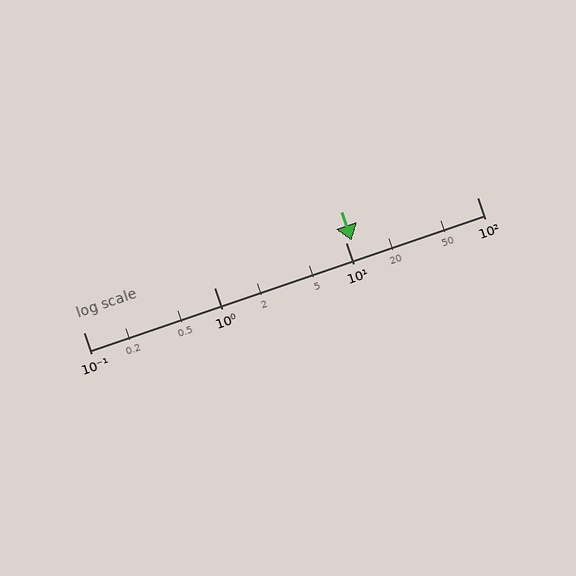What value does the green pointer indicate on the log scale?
The pointer indicates approximately 11.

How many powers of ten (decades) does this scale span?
The scale spans 3 decades, from 0.1 to 100.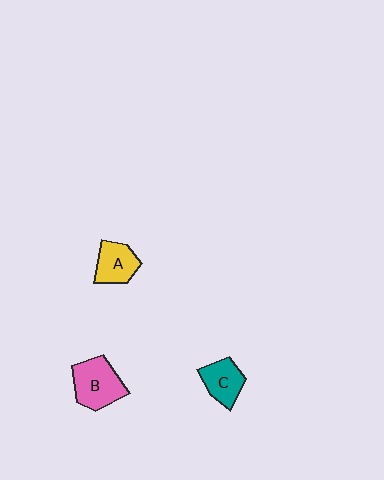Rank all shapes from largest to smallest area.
From largest to smallest: B (pink), A (yellow), C (teal).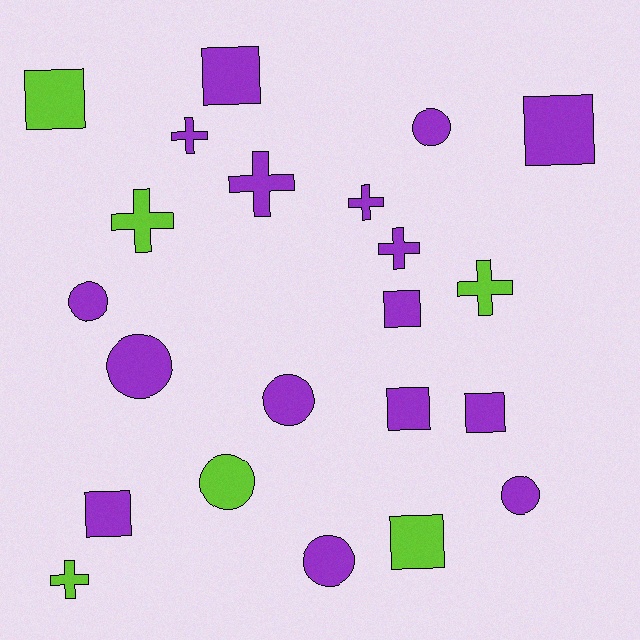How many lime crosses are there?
There are 3 lime crosses.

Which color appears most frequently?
Purple, with 16 objects.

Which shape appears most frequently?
Square, with 8 objects.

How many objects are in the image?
There are 22 objects.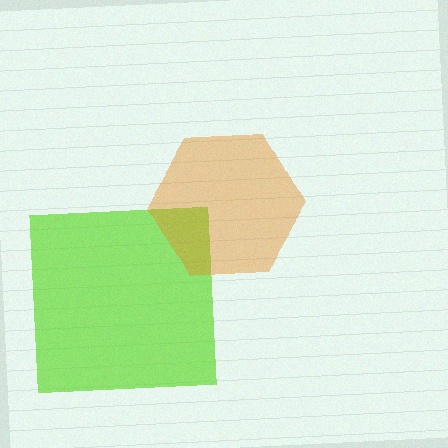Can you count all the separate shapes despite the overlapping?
Yes, there are 2 separate shapes.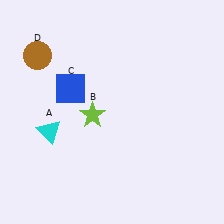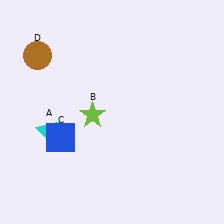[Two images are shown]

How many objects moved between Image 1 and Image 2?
1 object moved between the two images.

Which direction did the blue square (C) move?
The blue square (C) moved down.